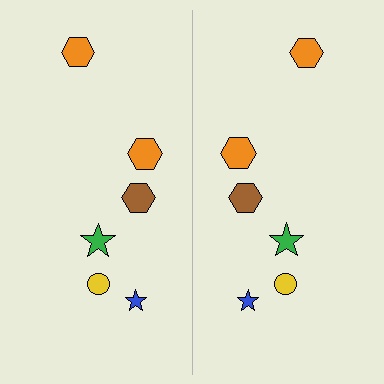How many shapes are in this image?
There are 12 shapes in this image.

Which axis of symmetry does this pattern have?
The pattern has a vertical axis of symmetry running through the center of the image.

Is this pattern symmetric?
Yes, this pattern has bilateral (reflection) symmetry.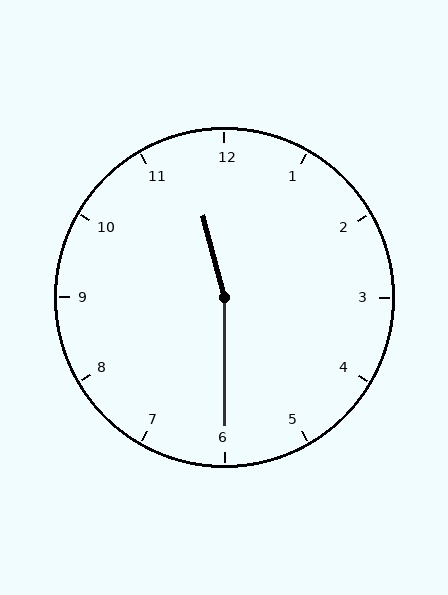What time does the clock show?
11:30.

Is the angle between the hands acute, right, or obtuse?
It is obtuse.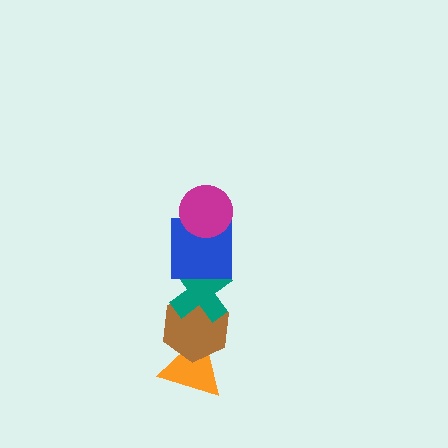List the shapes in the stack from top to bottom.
From top to bottom: the magenta circle, the blue square, the teal cross, the brown hexagon, the orange triangle.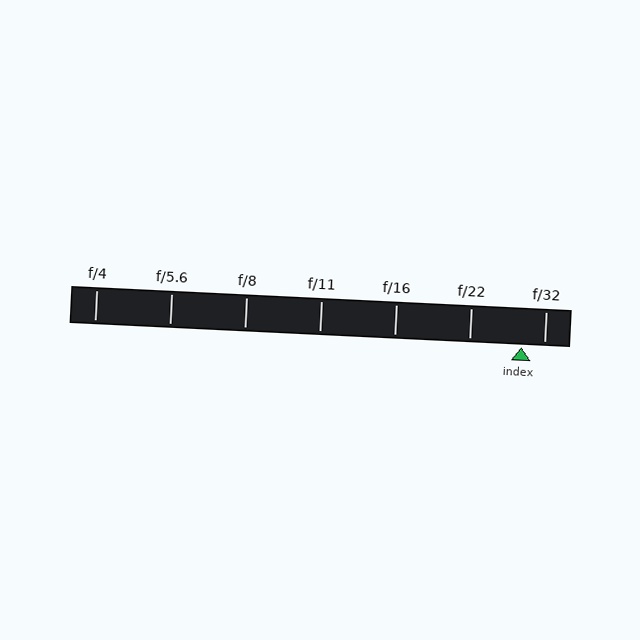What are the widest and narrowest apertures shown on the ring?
The widest aperture shown is f/4 and the narrowest is f/32.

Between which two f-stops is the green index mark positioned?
The index mark is between f/22 and f/32.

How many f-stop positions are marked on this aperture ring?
There are 7 f-stop positions marked.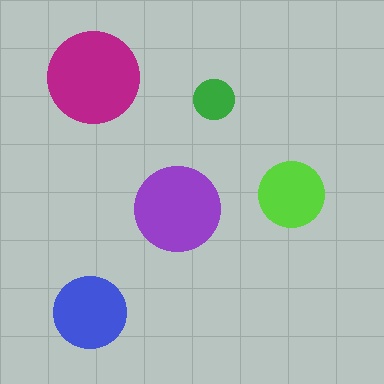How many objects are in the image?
There are 5 objects in the image.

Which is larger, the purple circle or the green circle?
The purple one.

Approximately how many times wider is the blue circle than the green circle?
About 2 times wider.